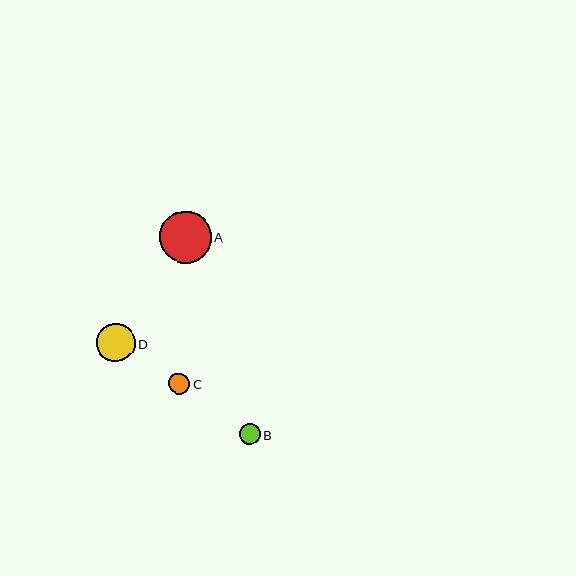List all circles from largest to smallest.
From largest to smallest: A, D, C, B.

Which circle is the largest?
Circle A is the largest with a size of approximately 51 pixels.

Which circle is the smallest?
Circle B is the smallest with a size of approximately 20 pixels.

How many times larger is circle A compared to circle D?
Circle A is approximately 1.3 times the size of circle D.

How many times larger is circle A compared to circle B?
Circle A is approximately 2.5 times the size of circle B.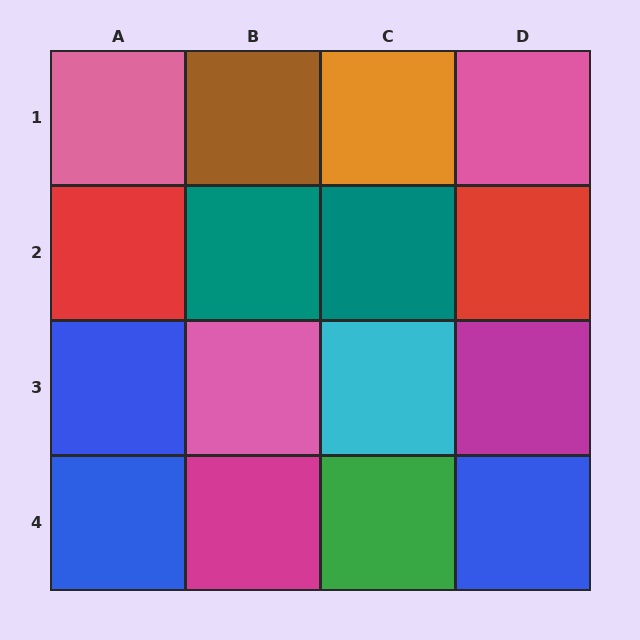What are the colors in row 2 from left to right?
Red, teal, teal, red.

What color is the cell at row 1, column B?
Brown.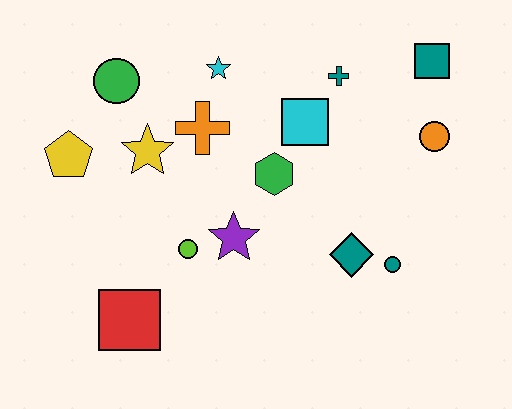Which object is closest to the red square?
The lime circle is closest to the red square.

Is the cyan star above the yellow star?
Yes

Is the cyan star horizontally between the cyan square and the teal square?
No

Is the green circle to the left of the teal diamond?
Yes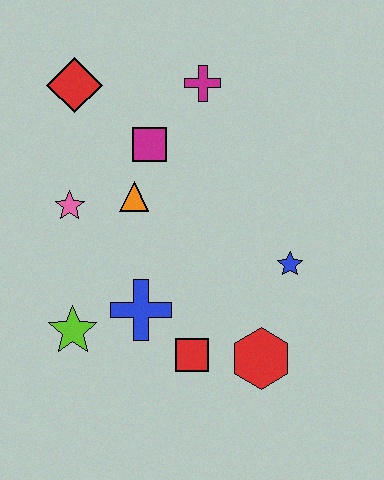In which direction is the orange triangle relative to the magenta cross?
The orange triangle is below the magenta cross.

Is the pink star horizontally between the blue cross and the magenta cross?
No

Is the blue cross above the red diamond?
No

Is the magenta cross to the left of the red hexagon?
Yes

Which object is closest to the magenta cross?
The magenta square is closest to the magenta cross.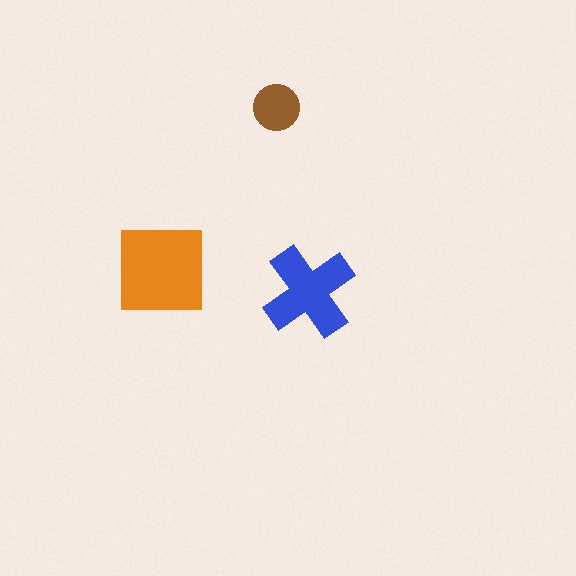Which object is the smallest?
The brown circle.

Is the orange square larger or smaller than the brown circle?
Larger.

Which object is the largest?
The orange square.